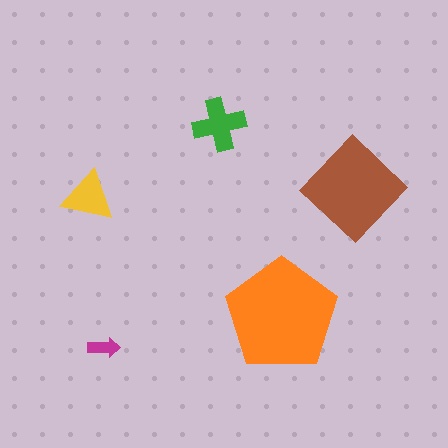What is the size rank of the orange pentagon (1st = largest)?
1st.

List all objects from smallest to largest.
The magenta arrow, the yellow triangle, the green cross, the brown diamond, the orange pentagon.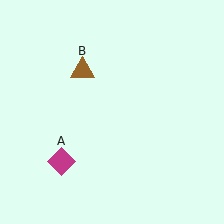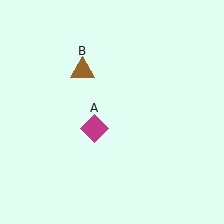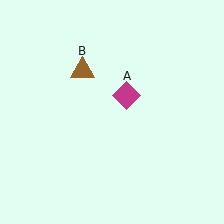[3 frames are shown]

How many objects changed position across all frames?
1 object changed position: magenta diamond (object A).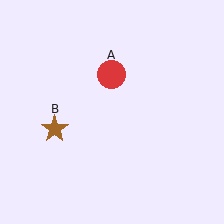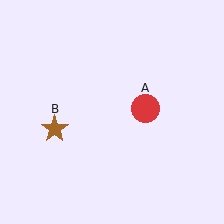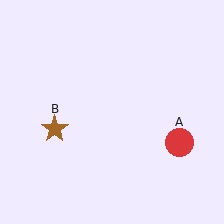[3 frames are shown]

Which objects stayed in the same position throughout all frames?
Brown star (object B) remained stationary.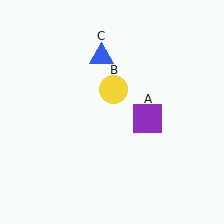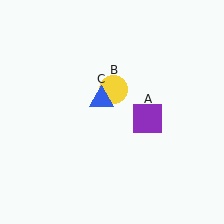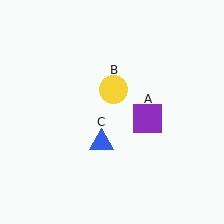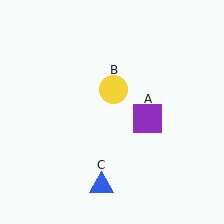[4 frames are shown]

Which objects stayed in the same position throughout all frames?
Purple square (object A) and yellow circle (object B) remained stationary.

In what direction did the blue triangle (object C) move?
The blue triangle (object C) moved down.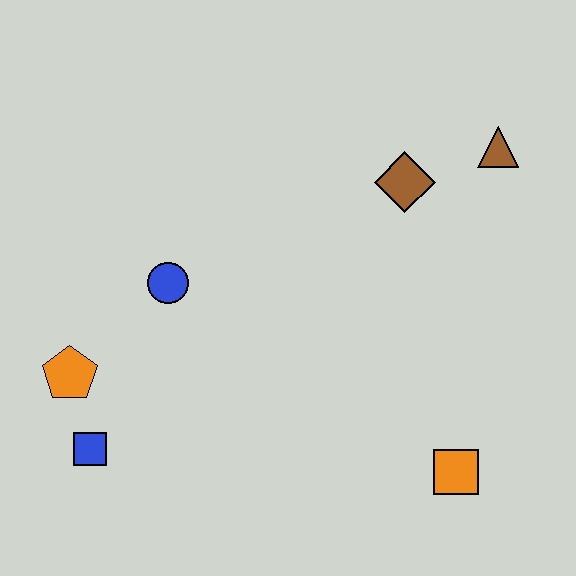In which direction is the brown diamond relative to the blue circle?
The brown diamond is to the right of the blue circle.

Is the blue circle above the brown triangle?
No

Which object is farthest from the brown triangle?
The blue square is farthest from the brown triangle.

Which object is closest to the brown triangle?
The brown diamond is closest to the brown triangle.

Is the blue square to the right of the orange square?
No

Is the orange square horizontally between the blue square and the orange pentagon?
No